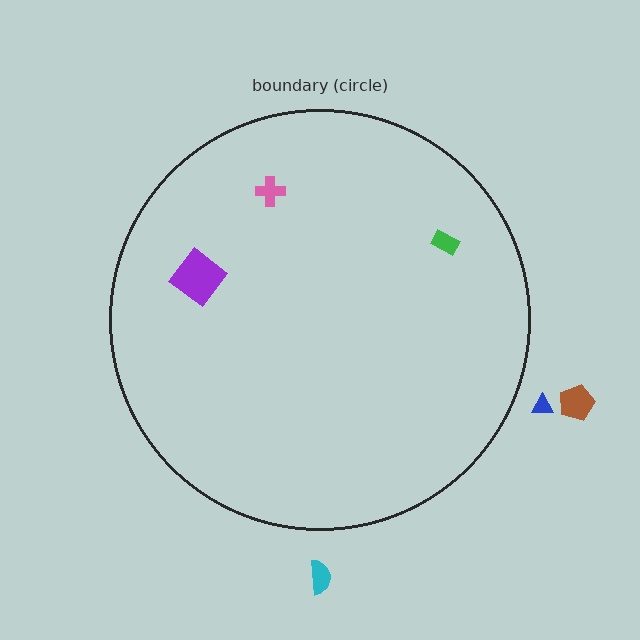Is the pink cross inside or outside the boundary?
Inside.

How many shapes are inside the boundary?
3 inside, 3 outside.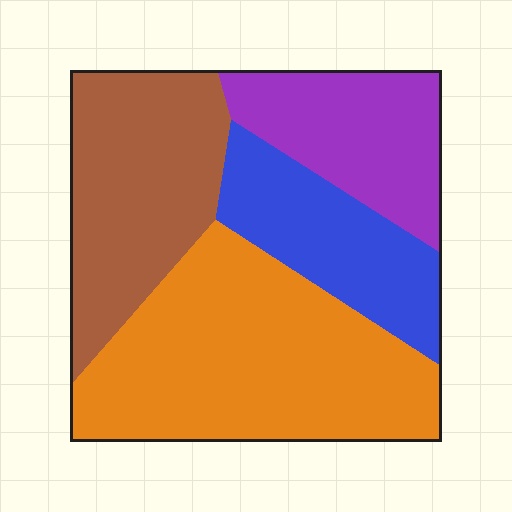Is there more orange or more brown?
Orange.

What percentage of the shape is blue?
Blue takes up about one sixth (1/6) of the shape.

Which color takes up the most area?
Orange, at roughly 40%.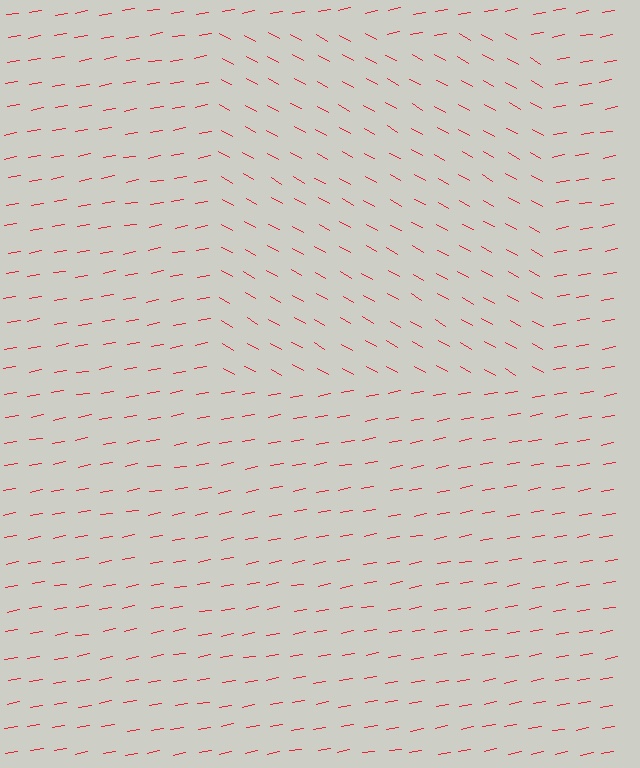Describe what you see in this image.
The image is filled with small red line segments. A rectangle region in the image has lines oriented differently from the surrounding lines, creating a visible texture boundary.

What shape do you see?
I see a rectangle.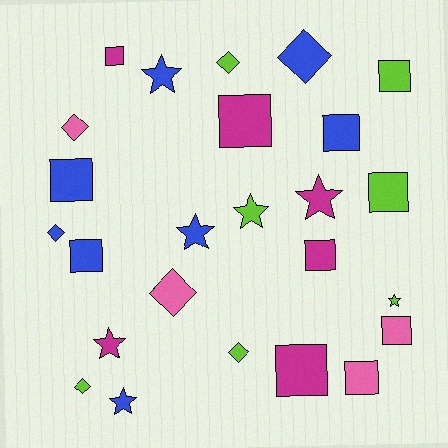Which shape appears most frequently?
Square, with 11 objects.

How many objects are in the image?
There are 25 objects.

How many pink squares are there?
There are 2 pink squares.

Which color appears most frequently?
Blue, with 8 objects.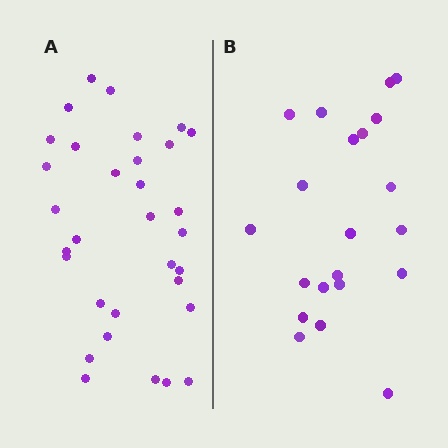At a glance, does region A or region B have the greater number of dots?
Region A (the left region) has more dots.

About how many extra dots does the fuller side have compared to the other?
Region A has roughly 12 or so more dots than region B.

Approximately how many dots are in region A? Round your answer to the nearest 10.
About 30 dots. (The exact count is 32, which rounds to 30.)